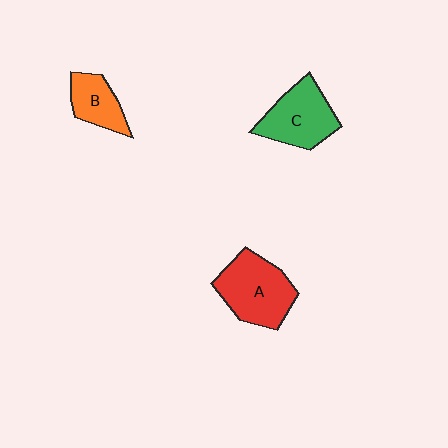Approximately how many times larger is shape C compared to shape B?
Approximately 1.5 times.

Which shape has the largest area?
Shape A (red).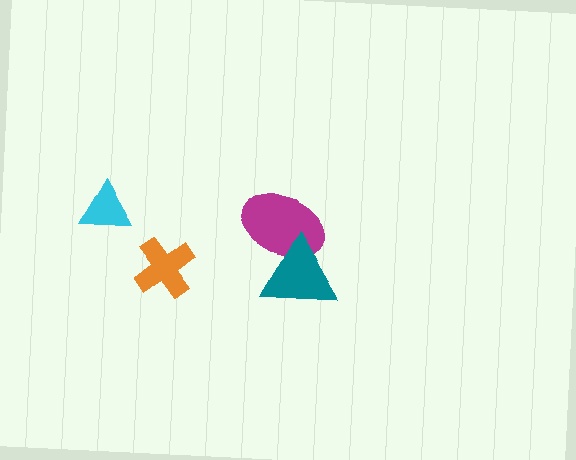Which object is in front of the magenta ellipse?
The teal triangle is in front of the magenta ellipse.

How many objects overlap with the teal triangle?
1 object overlaps with the teal triangle.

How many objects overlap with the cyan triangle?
0 objects overlap with the cyan triangle.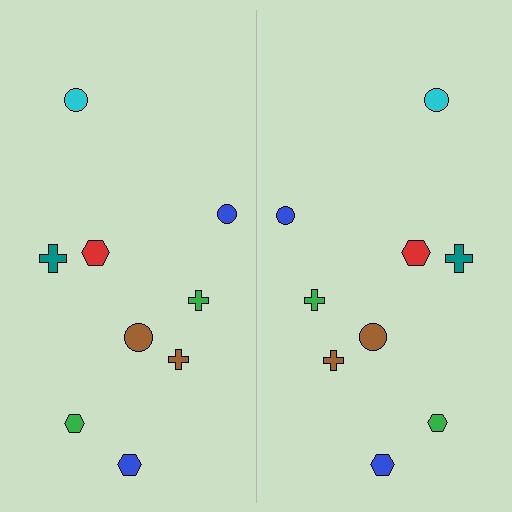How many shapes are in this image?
There are 18 shapes in this image.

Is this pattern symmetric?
Yes, this pattern has bilateral (reflection) symmetry.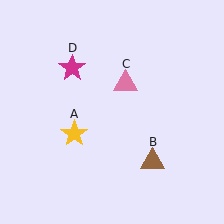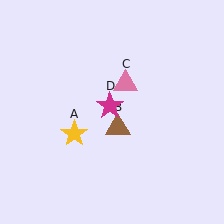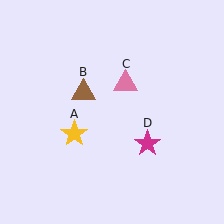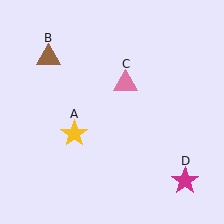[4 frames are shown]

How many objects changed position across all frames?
2 objects changed position: brown triangle (object B), magenta star (object D).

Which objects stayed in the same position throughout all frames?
Yellow star (object A) and pink triangle (object C) remained stationary.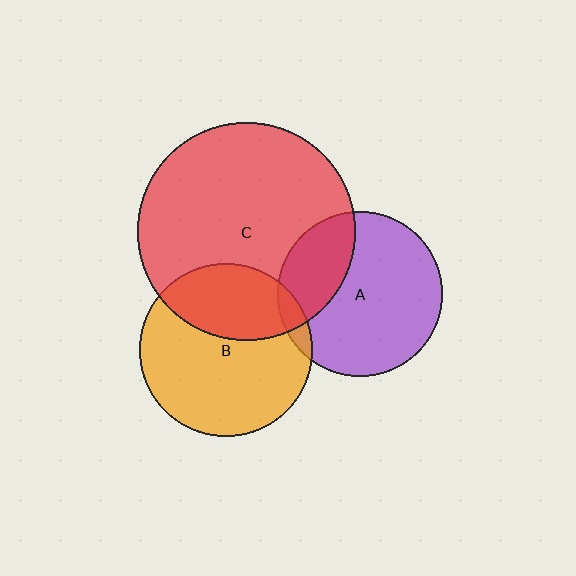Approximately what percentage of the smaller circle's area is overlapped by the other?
Approximately 5%.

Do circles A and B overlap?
Yes.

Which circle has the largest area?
Circle C (red).